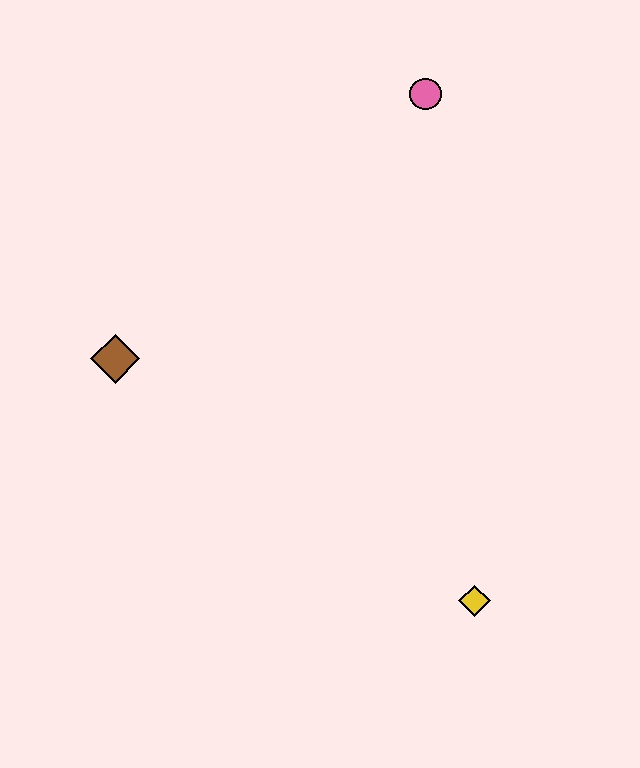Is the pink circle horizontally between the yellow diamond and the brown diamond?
Yes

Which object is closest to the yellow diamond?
The brown diamond is closest to the yellow diamond.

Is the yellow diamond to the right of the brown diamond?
Yes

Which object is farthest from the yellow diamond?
The pink circle is farthest from the yellow diamond.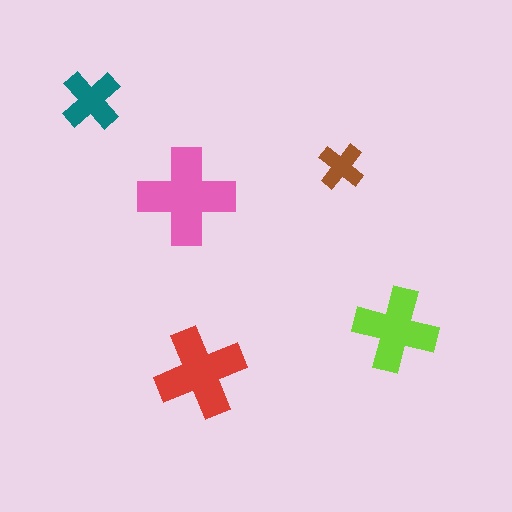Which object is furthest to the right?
The lime cross is rightmost.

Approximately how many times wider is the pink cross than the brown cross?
About 2 times wider.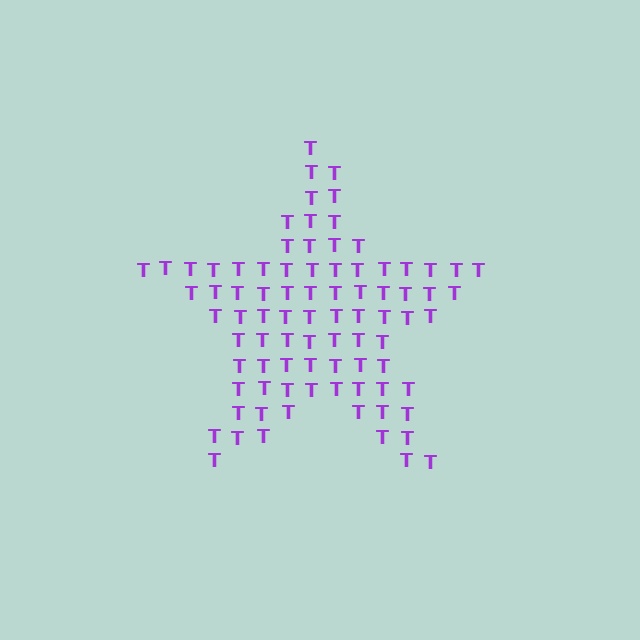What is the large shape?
The large shape is a star.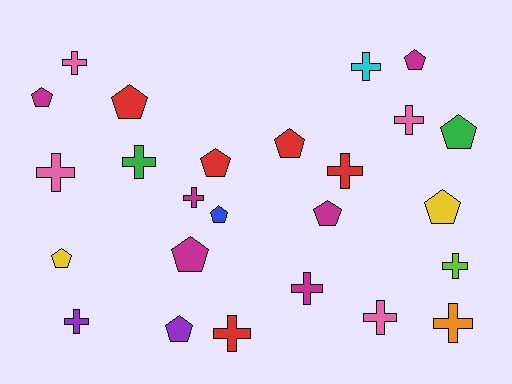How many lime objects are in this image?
There is 1 lime object.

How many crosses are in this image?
There are 13 crosses.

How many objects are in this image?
There are 25 objects.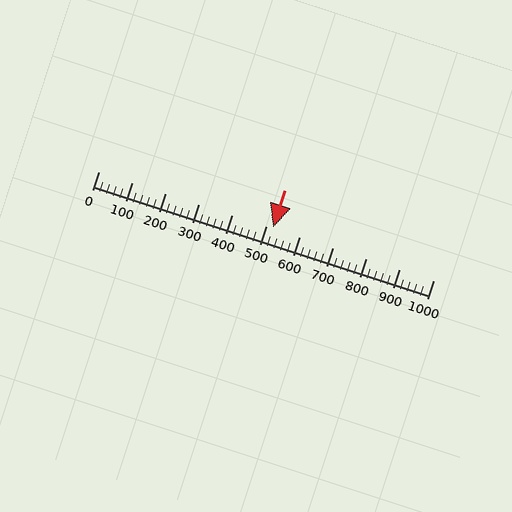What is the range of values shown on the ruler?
The ruler shows values from 0 to 1000.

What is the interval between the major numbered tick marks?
The major tick marks are spaced 100 units apart.